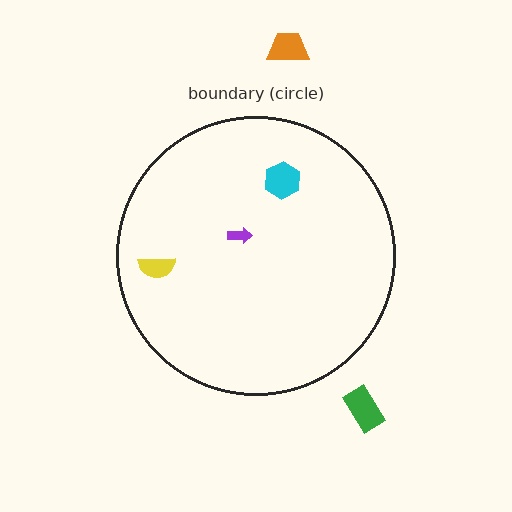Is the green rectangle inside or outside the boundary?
Outside.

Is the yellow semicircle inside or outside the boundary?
Inside.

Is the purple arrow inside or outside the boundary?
Inside.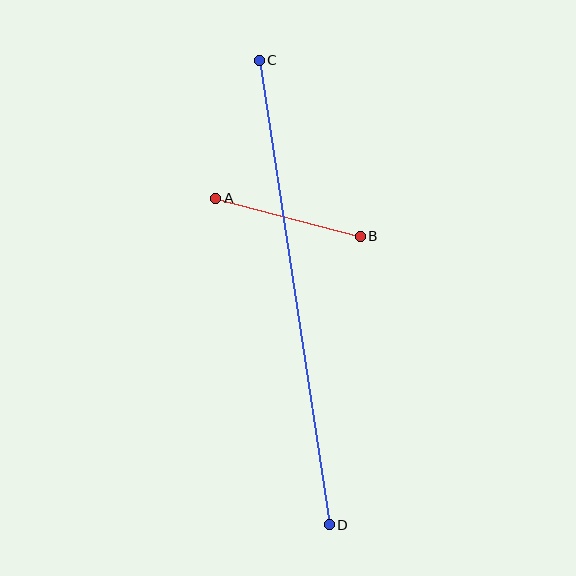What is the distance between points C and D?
The distance is approximately 470 pixels.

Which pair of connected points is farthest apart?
Points C and D are farthest apart.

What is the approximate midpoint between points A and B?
The midpoint is at approximately (288, 217) pixels.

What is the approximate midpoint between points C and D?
The midpoint is at approximately (294, 293) pixels.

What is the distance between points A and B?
The distance is approximately 149 pixels.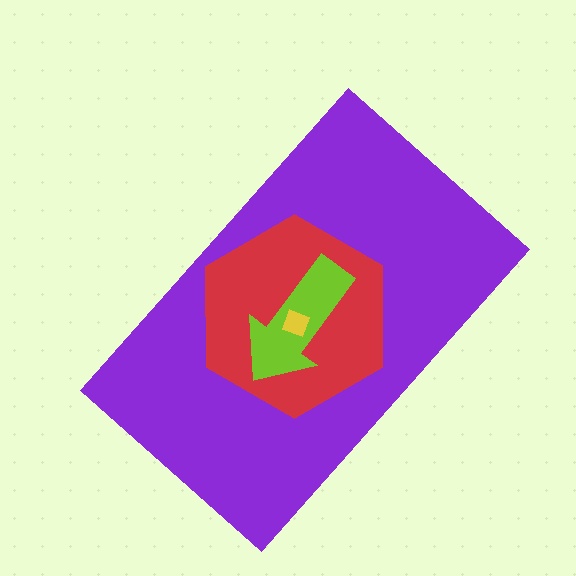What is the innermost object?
The yellow diamond.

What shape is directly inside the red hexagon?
The lime arrow.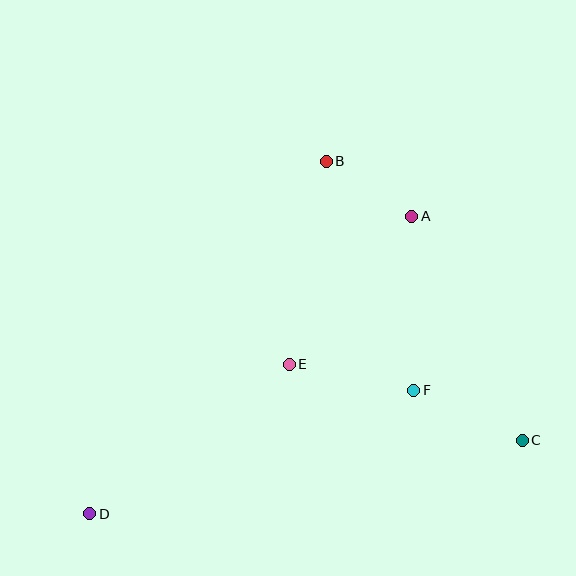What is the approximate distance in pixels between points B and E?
The distance between B and E is approximately 206 pixels.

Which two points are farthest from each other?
Points C and D are farthest from each other.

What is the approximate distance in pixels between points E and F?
The distance between E and F is approximately 127 pixels.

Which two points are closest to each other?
Points A and B are closest to each other.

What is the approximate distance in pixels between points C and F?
The distance between C and F is approximately 120 pixels.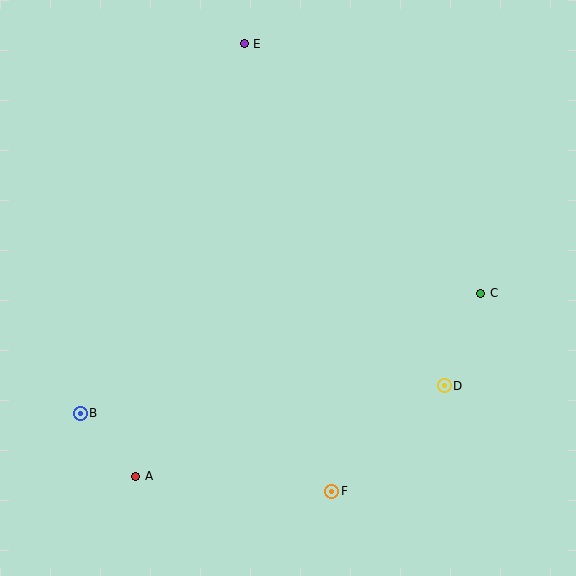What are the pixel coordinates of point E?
Point E is at (244, 44).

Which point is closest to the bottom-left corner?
Point A is closest to the bottom-left corner.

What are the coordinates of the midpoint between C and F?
The midpoint between C and F is at (406, 392).